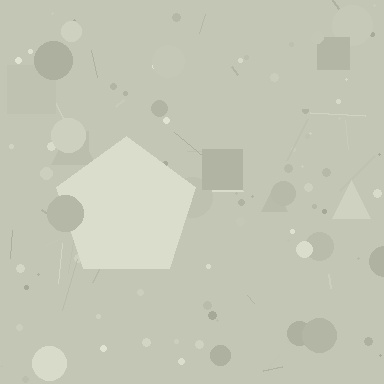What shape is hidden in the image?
A pentagon is hidden in the image.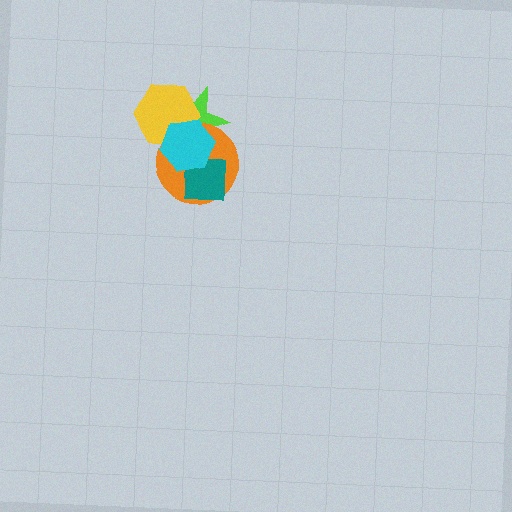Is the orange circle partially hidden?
Yes, it is partially covered by another shape.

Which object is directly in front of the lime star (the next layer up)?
The yellow hexagon is directly in front of the lime star.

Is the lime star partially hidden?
Yes, it is partially covered by another shape.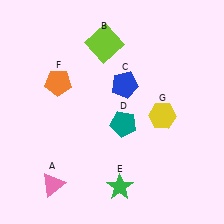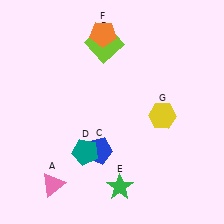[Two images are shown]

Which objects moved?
The objects that moved are: the blue pentagon (C), the teal pentagon (D), the orange pentagon (F).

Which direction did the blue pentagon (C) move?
The blue pentagon (C) moved down.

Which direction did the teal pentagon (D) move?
The teal pentagon (D) moved left.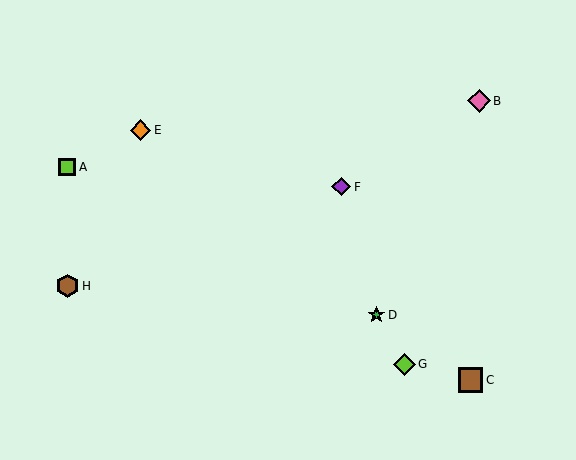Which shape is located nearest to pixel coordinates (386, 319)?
The green star (labeled D) at (376, 315) is nearest to that location.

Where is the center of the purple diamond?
The center of the purple diamond is at (341, 187).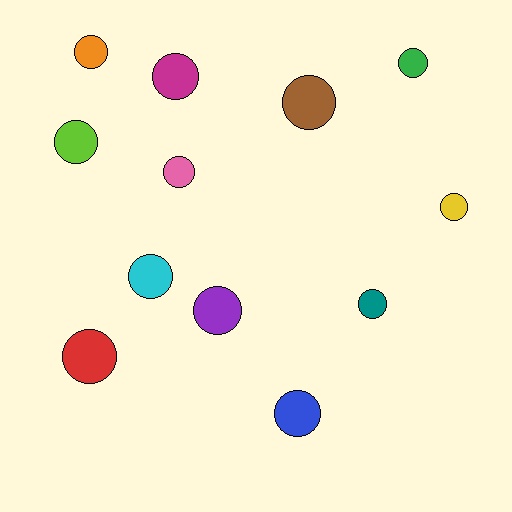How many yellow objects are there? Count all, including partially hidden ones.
There is 1 yellow object.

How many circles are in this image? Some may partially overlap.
There are 12 circles.